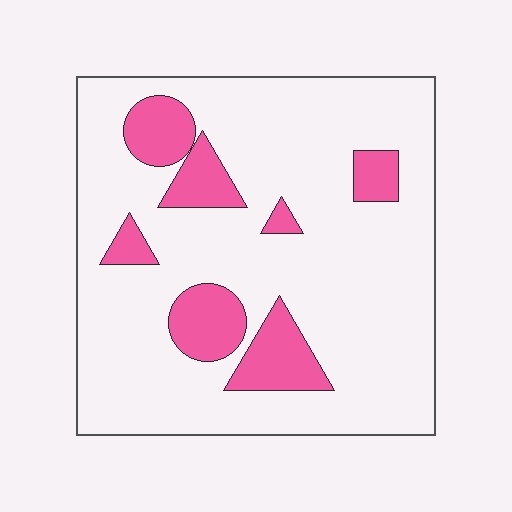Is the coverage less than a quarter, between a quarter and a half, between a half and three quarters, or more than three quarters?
Less than a quarter.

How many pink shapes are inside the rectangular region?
7.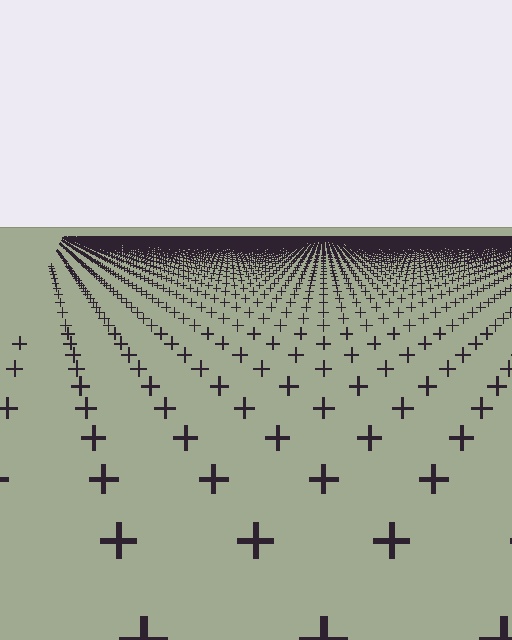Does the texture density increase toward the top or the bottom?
Density increases toward the top.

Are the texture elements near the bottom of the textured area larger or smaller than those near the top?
Larger. Near the bottom, elements are closer to the viewer and appear at a bigger on-screen size.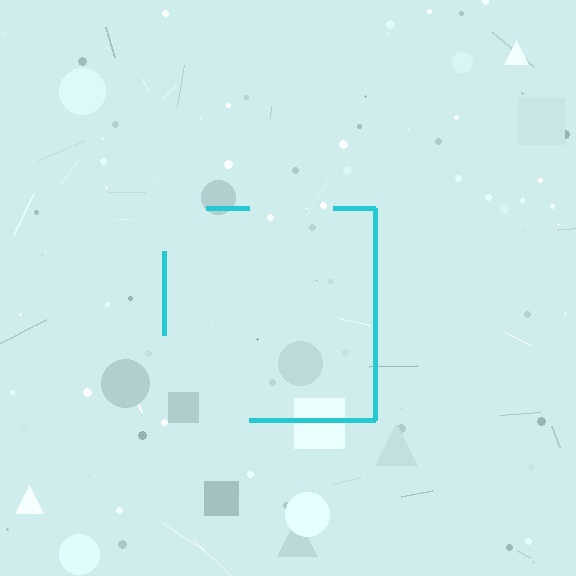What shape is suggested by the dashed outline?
The dashed outline suggests a square.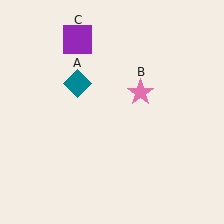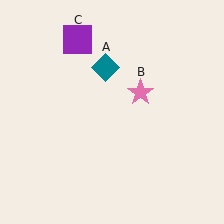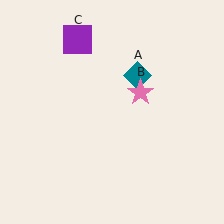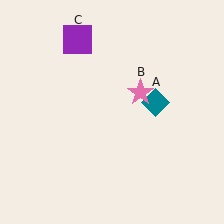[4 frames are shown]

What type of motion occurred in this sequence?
The teal diamond (object A) rotated clockwise around the center of the scene.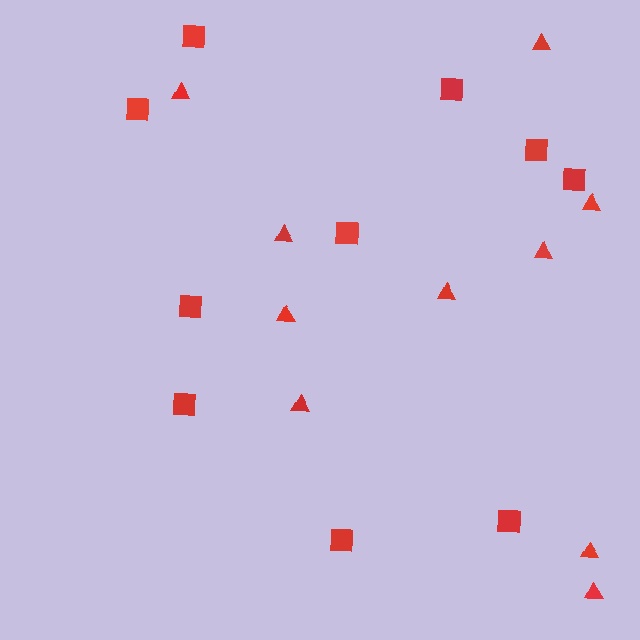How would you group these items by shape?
There are 2 groups: one group of squares (10) and one group of triangles (10).